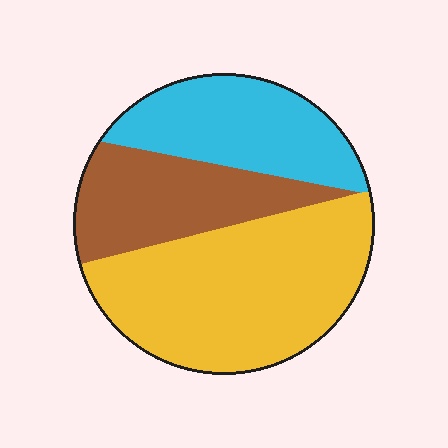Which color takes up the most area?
Yellow, at roughly 50%.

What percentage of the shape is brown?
Brown takes up less than a quarter of the shape.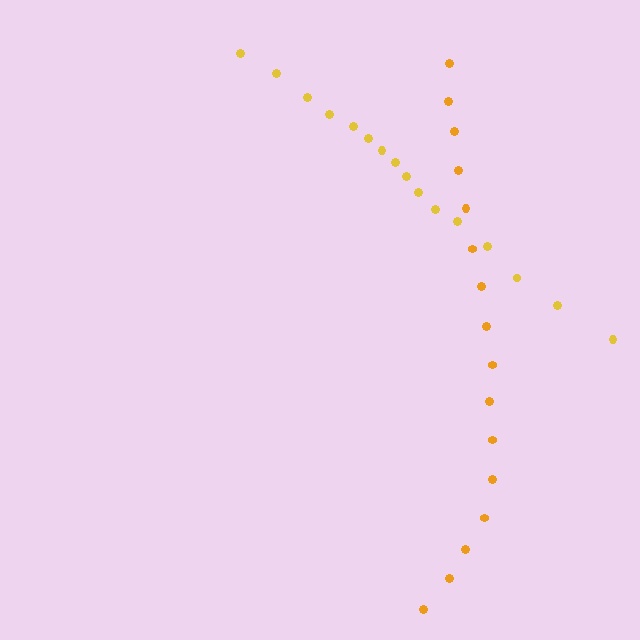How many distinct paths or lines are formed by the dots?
There are 2 distinct paths.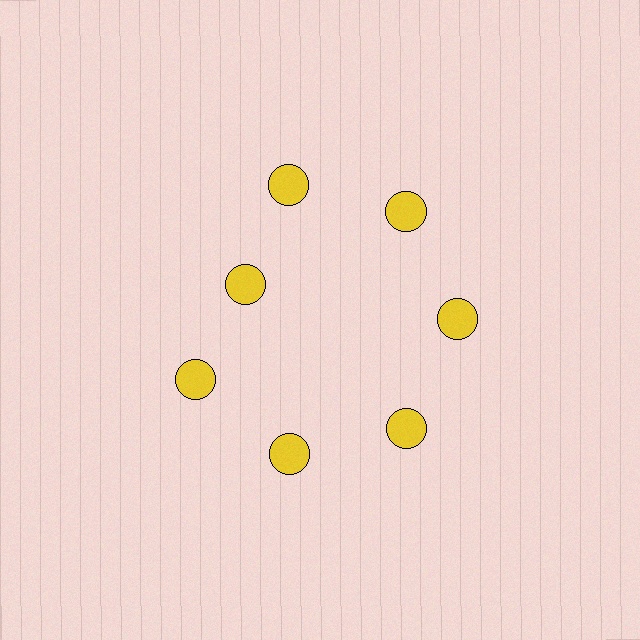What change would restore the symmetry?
The symmetry would be restored by moving it outward, back onto the ring so that all 7 circles sit at equal angles and equal distance from the center.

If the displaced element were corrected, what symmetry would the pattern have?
It would have 7-fold rotational symmetry — the pattern would map onto itself every 51 degrees.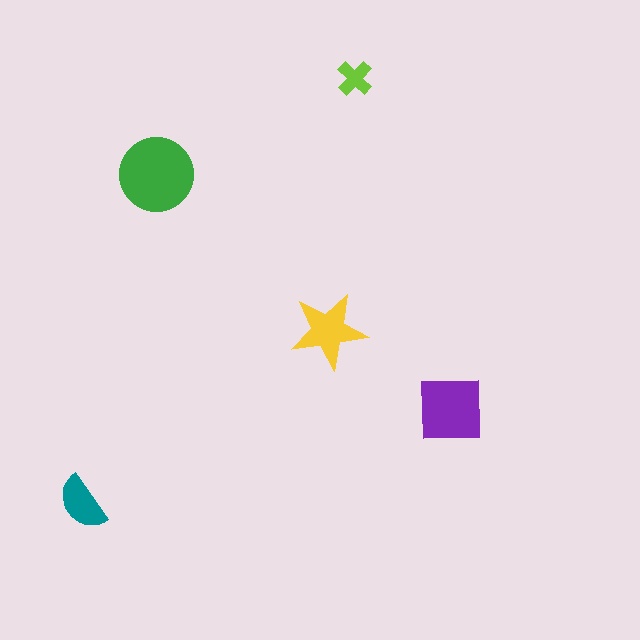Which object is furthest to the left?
The teal semicircle is leftmost.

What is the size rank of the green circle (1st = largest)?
1st.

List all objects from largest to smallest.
The green circle, the purple square, the yellow star, the teal semicircle, the lime cross.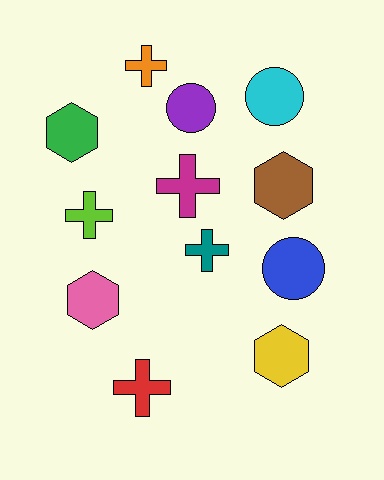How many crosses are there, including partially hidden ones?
There are 5 crosses.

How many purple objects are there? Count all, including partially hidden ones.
There is 1 purple object.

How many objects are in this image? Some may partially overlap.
There are 12 objects.